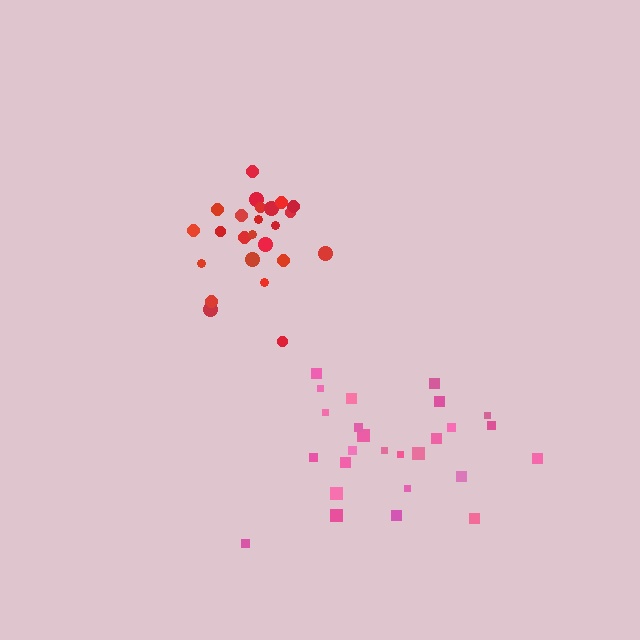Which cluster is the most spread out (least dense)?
Pink.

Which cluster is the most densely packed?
Red.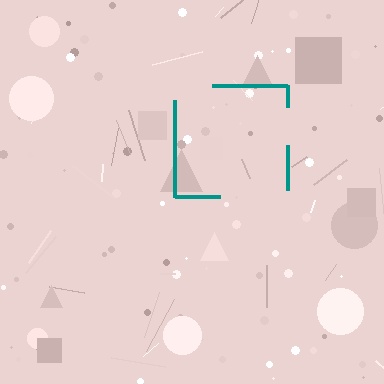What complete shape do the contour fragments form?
The contour fragments form a square.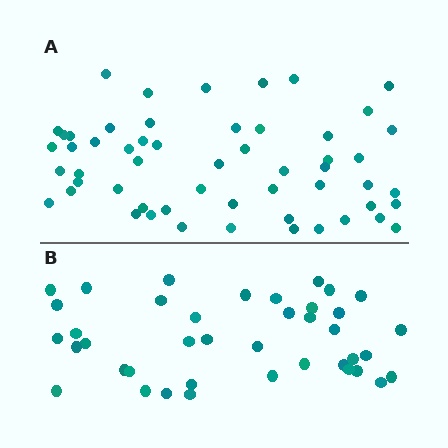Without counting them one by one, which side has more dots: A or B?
Region A (the top region) has more dots.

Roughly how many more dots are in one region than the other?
Region A has approximately 15 more dots than region B.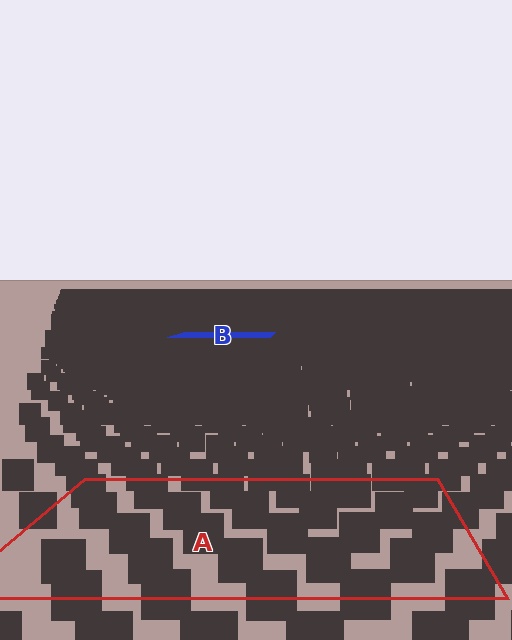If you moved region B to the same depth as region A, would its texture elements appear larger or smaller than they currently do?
They would appear larger. At a closer depth, the same texture elements are projected at a bigger on-screen size.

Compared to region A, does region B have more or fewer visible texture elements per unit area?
Region B has more texture elements per unit area — they are packed more densely because it is farther away.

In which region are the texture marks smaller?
The texture marks are smaller in region B, because it is farther away.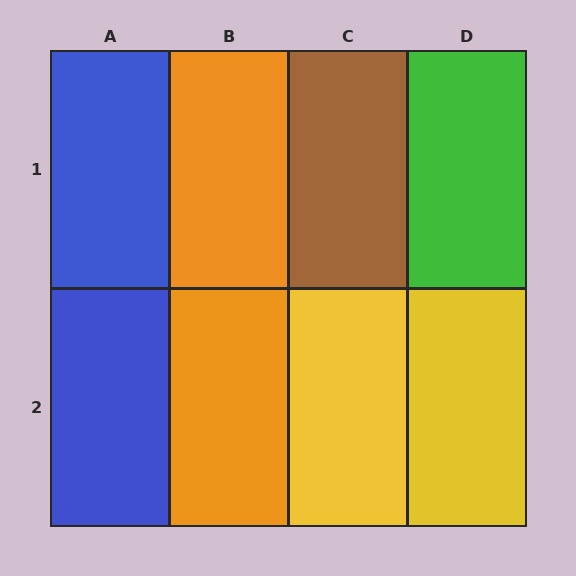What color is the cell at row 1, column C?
Brown.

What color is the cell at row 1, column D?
Green.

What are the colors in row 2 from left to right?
Blue, orange, yellow, yellow.